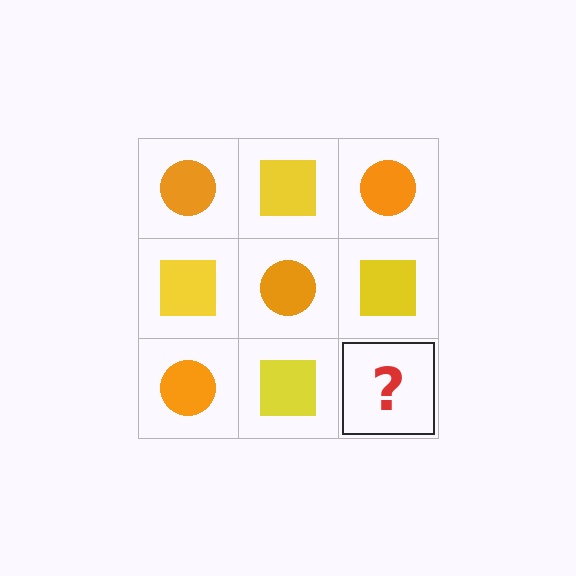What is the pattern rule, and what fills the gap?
The rule is that it alternates orange circle and yellow square in a checkerboard pattern. The gap should be filled with an orange circle.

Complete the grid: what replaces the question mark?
The question mark should be replaced with an orange circle.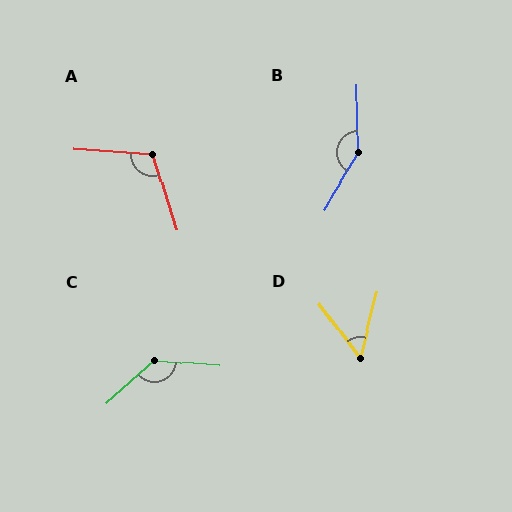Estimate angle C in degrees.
Approximately 133 degrees.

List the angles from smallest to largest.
D (51°), A (111°), C (133°), B (147°).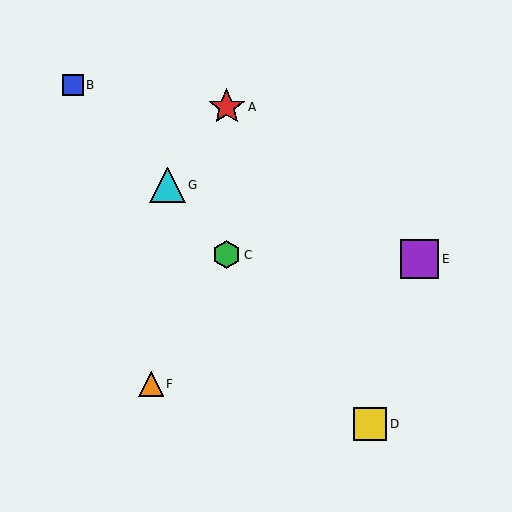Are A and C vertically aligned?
Yes, both are at x≈227.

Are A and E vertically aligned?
No, A is at x≈227 and E is at x≈419.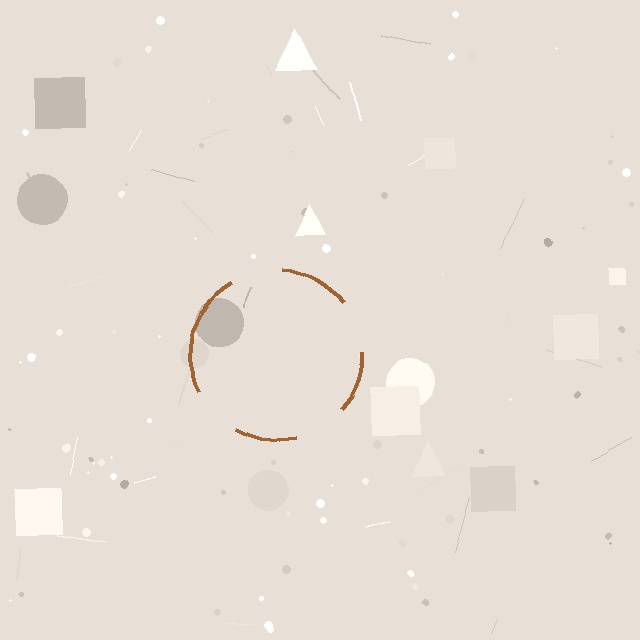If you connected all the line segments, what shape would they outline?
They would outline a circle.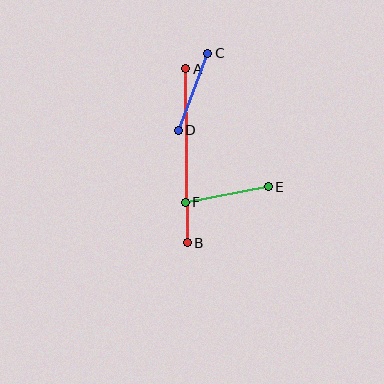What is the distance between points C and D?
The distance is approximately 82 pixels.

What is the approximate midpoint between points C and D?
The midpoint is at approximately (193, 92) pixels.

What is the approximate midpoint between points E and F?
The midpoint is at approximately (227, 195) pixels.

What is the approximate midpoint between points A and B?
The midpoint is at approximately (186, 156) pixels.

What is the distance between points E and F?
The distance is approximately 84 pixels.